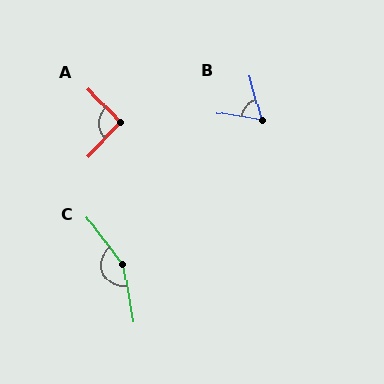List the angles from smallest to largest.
B (67°), A (94°), C (154°).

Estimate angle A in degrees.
Approximately 94 degrees.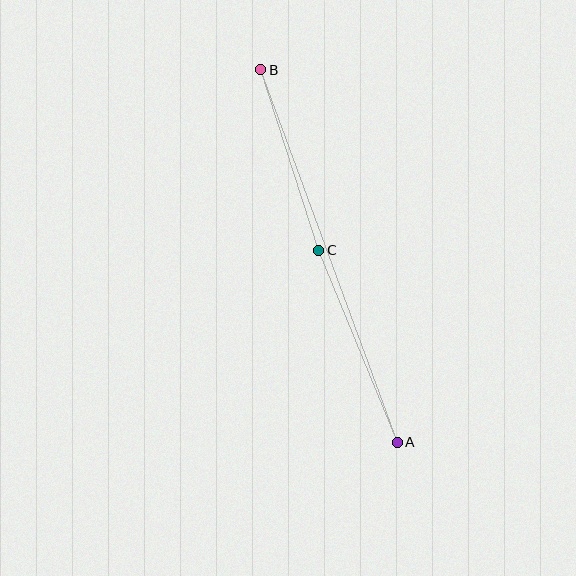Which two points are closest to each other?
Points B and C are closest to each other.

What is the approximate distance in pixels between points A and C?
The distance between A and C is approximately 207 pixels.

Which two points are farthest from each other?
Points A and B are farthest from each other.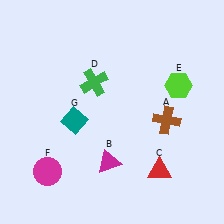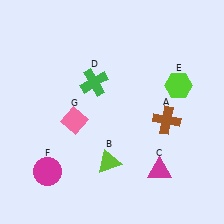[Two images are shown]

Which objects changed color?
B changed from magenta to lime. C changed from red to magenta. G changed from teal to pink.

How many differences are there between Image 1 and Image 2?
There are 3 differences between the two images.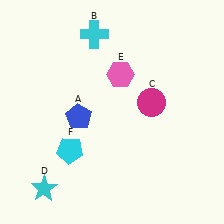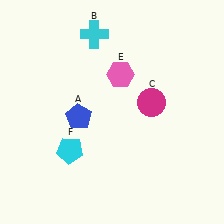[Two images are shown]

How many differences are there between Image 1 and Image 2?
There is 1 difference between the two images.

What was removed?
The cyan star (D) was removed in Image 2.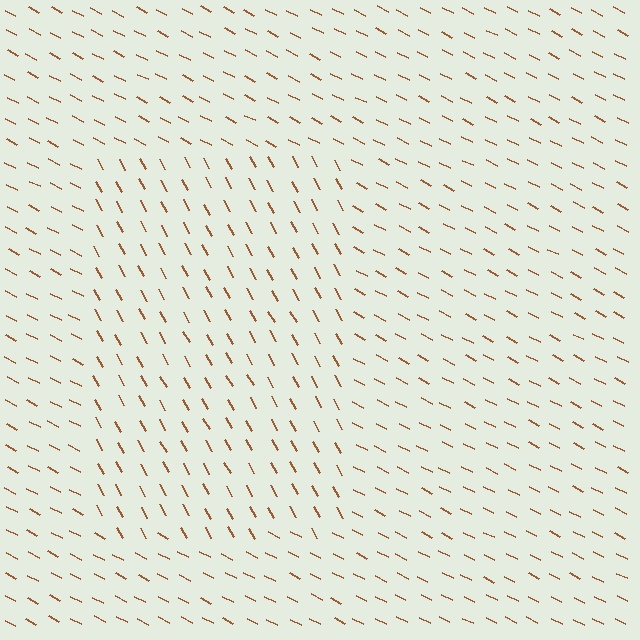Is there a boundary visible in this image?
Yes, there is a texture boundary formed by a change in line orientation.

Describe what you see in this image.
The image is filled with small brown line segments. A rectangle region in the image has lines oriented differently from the surrounding lines, creating a visible texture boundary.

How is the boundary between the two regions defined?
The boundary is defined purely by a change in line orientation (approximately 34 degrees difference). All lines are the same color and thickness.